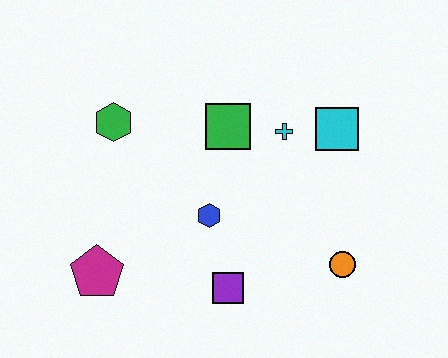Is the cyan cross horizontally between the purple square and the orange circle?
Yes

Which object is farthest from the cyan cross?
The magenta pentagon is farthest from the cyan cross.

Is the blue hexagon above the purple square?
Yes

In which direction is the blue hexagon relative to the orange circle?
The blue hexagon is to the left of the orange circle.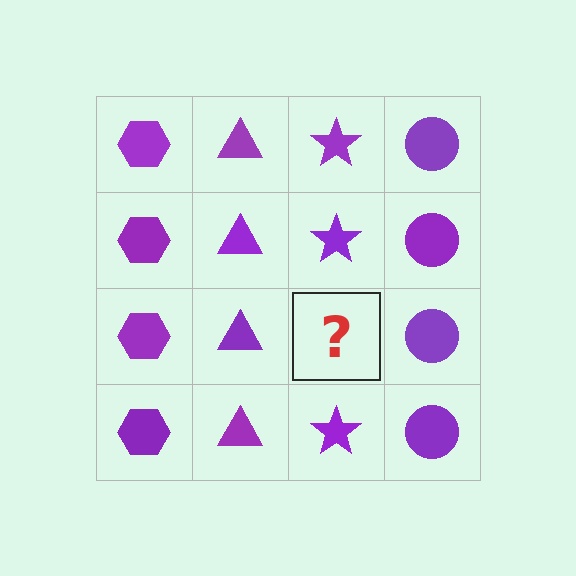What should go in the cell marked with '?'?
The missing cell should contain a purple star.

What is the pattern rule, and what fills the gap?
The rule is that each column has a consistent shape. The gap should be filled with a purple star.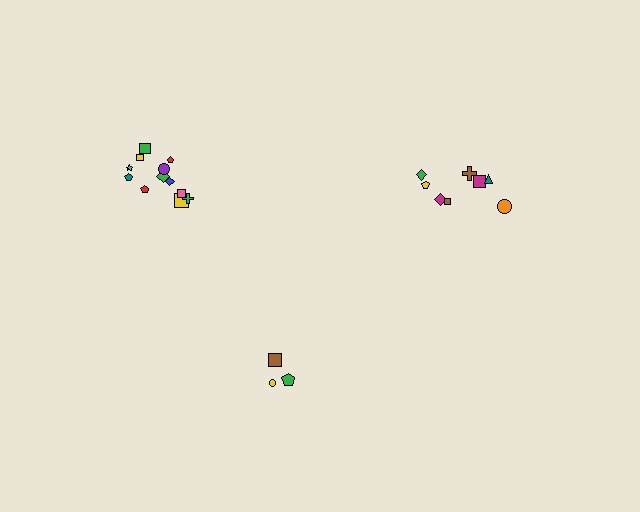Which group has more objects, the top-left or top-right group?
The top-left group.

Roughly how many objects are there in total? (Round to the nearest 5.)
Roughly 25 objects in total.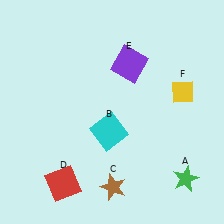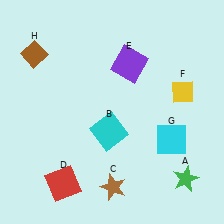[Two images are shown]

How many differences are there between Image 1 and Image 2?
There are 2 differences between the two images.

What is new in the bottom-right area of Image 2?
A cyan square (G) was added in the bottom-right area of Image 2.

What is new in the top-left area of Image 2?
A brown diamond (H) was added in the top-left area of Image 2.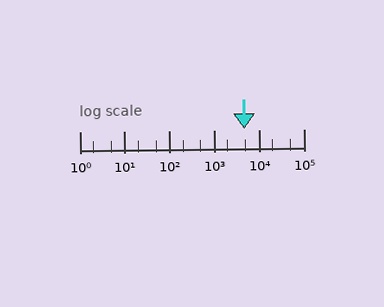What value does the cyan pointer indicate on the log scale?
The pointer indicates approximately 4800.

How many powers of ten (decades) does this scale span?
The scale spans 5 decades, from 1 to 100000.